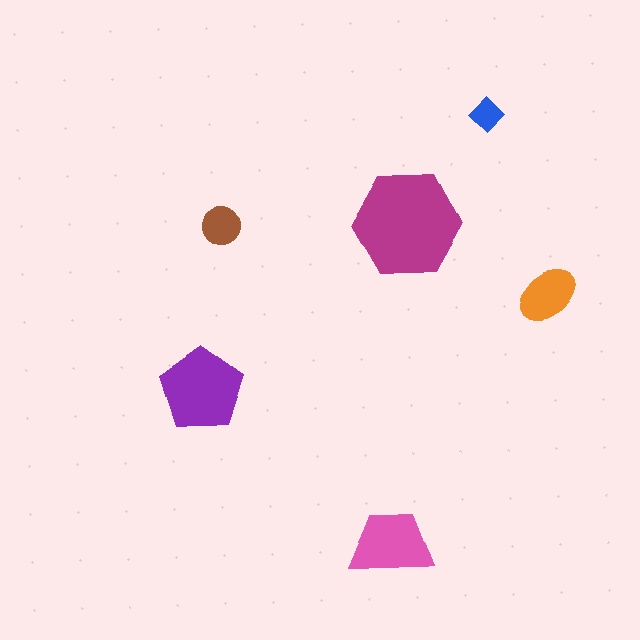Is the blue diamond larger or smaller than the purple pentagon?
Smaller.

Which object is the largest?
The magenta hexagon.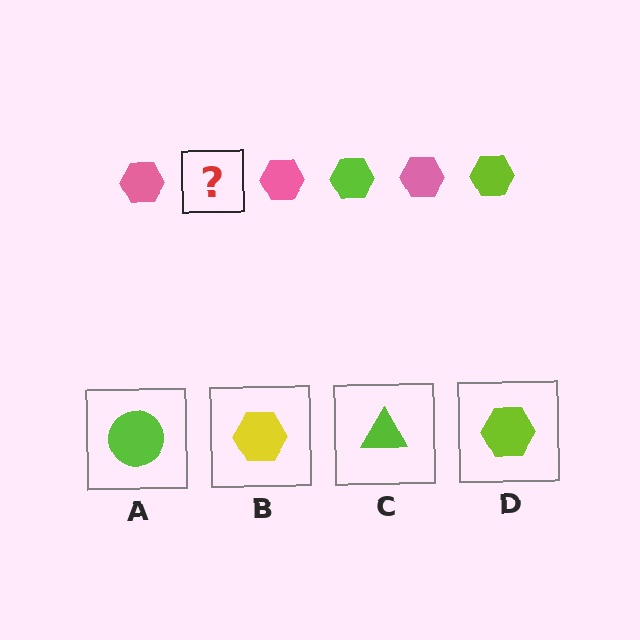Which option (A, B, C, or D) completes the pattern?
D.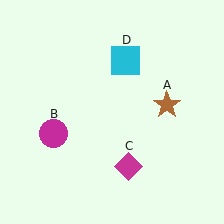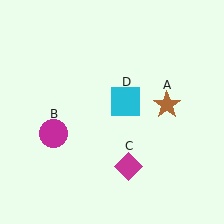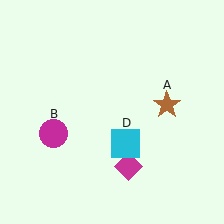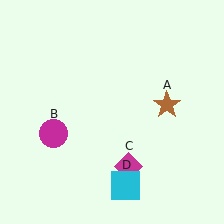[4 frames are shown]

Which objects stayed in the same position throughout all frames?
Brown star (object A) and magenta circle (object B) and magenta diamond (object C) remained stationary.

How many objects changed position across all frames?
1 object changed position: cyan square (object D).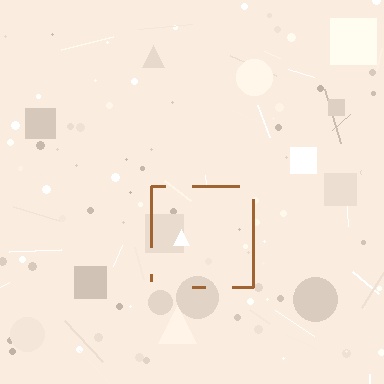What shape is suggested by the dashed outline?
The dashed outline suggests a square.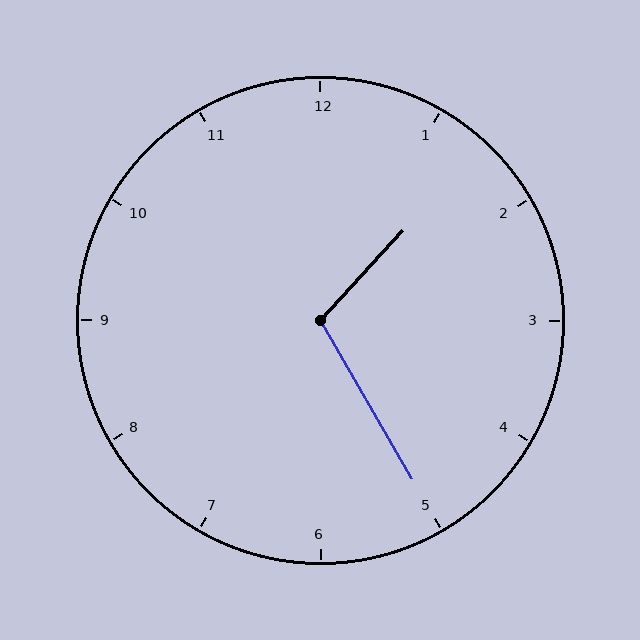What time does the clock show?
1:25.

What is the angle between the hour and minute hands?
Approximately 108 degrees.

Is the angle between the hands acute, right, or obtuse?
It is obtuse.